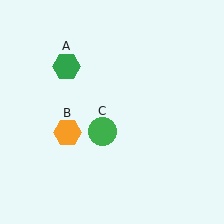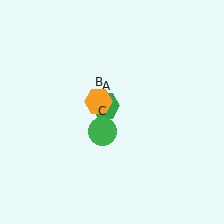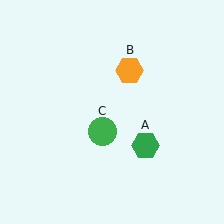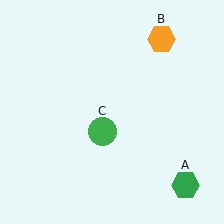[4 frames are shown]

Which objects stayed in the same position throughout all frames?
Green circle (object C) remained stationary.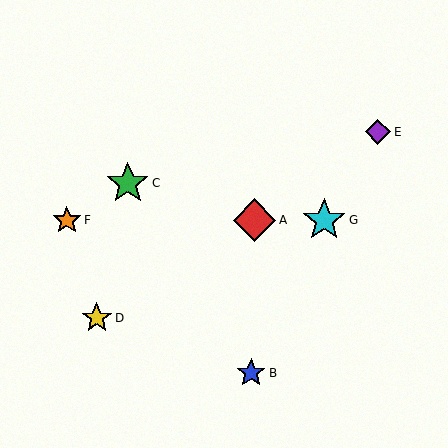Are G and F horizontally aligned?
Yes, both are at y≈220.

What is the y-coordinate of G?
Object G is at y≈220.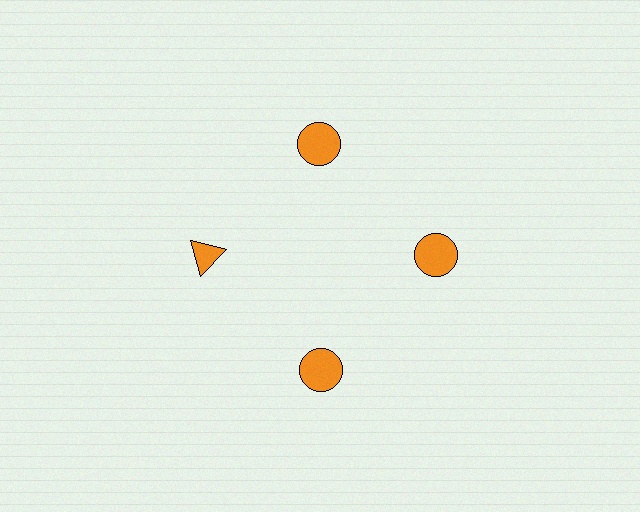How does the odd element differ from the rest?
It has a different shape: triangle instead of circle.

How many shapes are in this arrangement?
There are 4 shapes arranged in a ring pattern.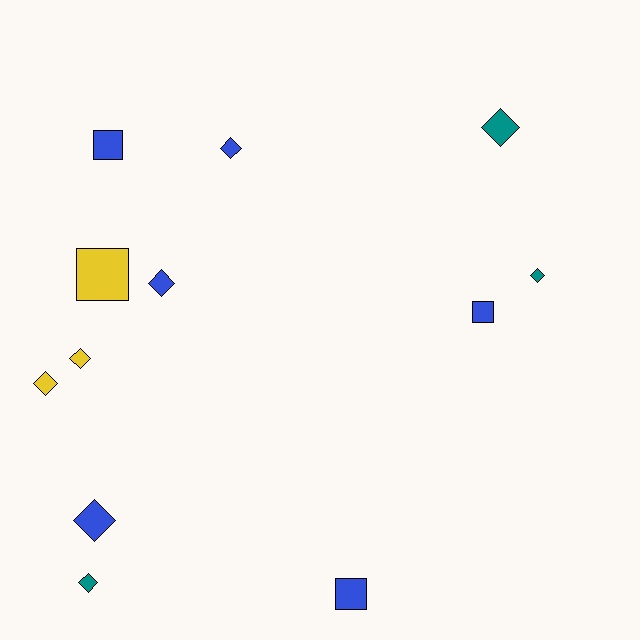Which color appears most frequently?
Blue, with 6 objects.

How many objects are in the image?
There are 12 objects.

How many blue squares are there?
There are 3 blue squares.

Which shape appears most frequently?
Diamond, with 8 objects.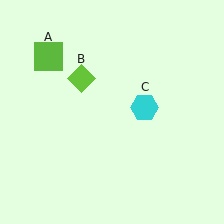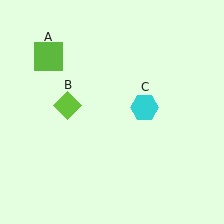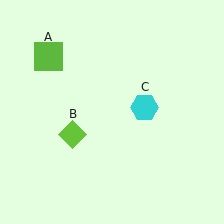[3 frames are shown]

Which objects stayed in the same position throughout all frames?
Lime square (object A) and cyan hexagon (object C) remained stationary.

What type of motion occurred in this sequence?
The lime diamond (object B) rotated counterclockwise around the center of the scene.